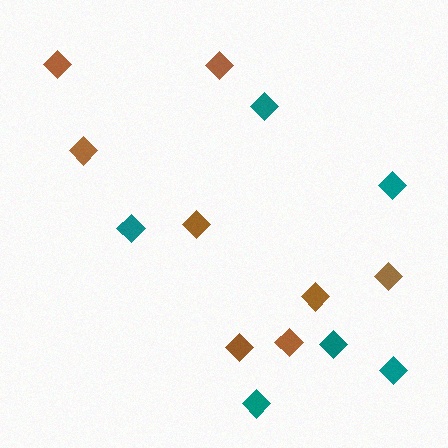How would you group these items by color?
There are 2 groups: one group of brown diamonds (8) and one group of teal diamonds (6).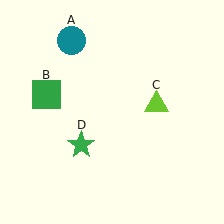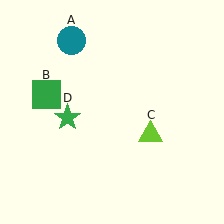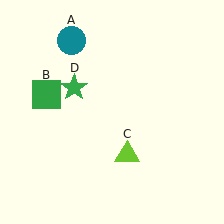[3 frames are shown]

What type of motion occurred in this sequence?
The lime triangle (object C), green star (object D) rotated clockwise around the center of the scene.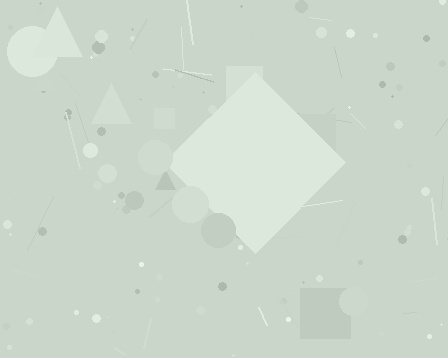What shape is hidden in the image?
A diamond is hidden in the image.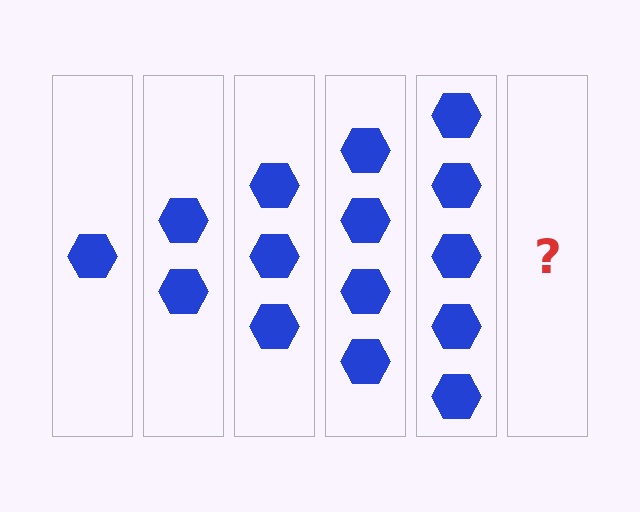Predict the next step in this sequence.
The next step is 6 hexagons.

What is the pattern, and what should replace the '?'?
The pattern is that each step adds one more hexagon. The '?' should be 6 hexagons.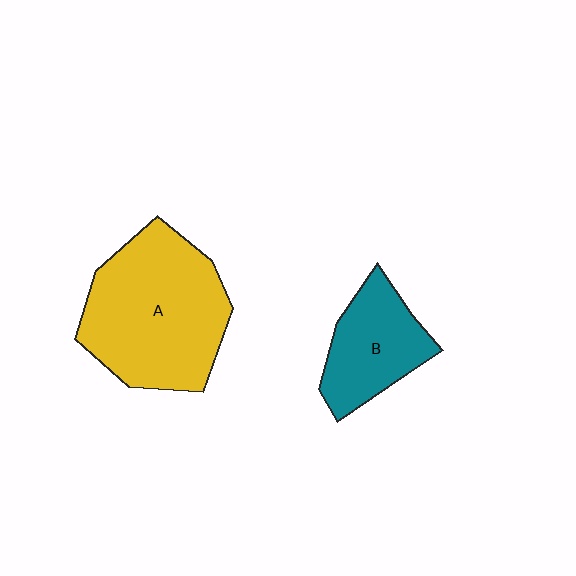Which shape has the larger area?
Shape A (yellow).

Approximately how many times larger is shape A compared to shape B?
Approximately 1.9 times.